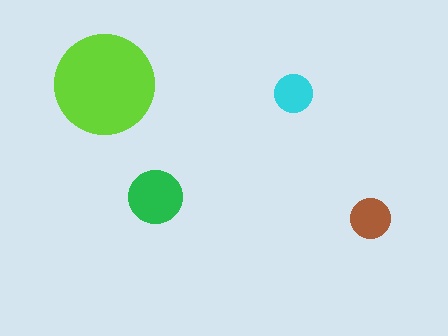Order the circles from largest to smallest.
the lime one, the green one, the brown one, the cyan one.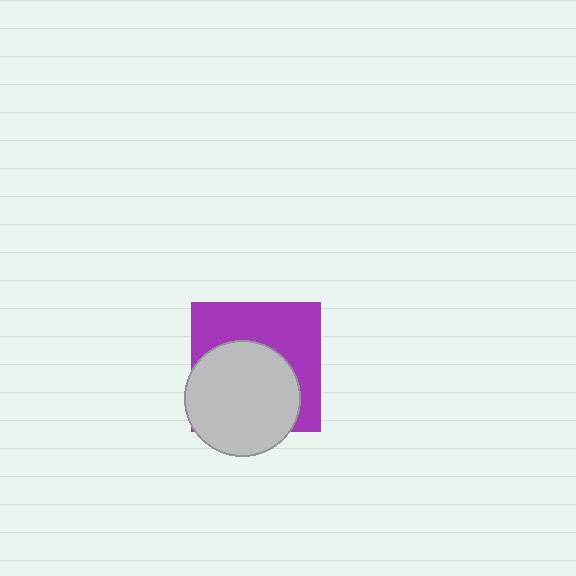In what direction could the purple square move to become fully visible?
The purple square could move up. That would shift it out from behind the light gray circle entirely.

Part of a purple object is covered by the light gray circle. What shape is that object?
It is a square.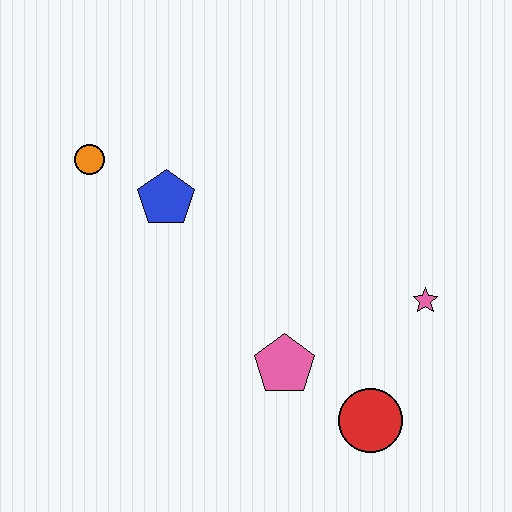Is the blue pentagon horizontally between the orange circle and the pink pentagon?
Yes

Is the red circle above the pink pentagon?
No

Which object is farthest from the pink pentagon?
The orange circle is farthest from the pink pentagon.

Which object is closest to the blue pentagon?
The orange circle is closest to the blue pentagon.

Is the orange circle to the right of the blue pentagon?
No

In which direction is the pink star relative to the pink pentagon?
The pink star is to the right of the pink pentagon.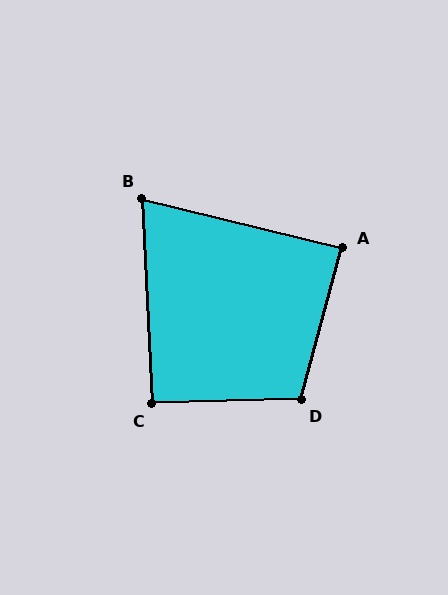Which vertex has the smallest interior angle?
B, at approximately 74 degrees.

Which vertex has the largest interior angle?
D, at approximately 106 degrees.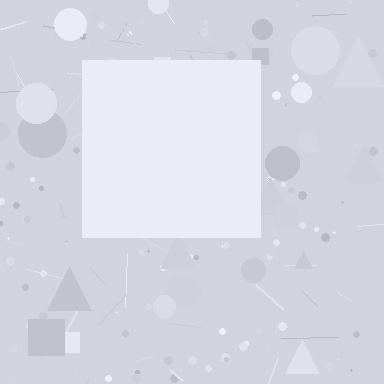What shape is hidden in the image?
A square is hidden in the image.